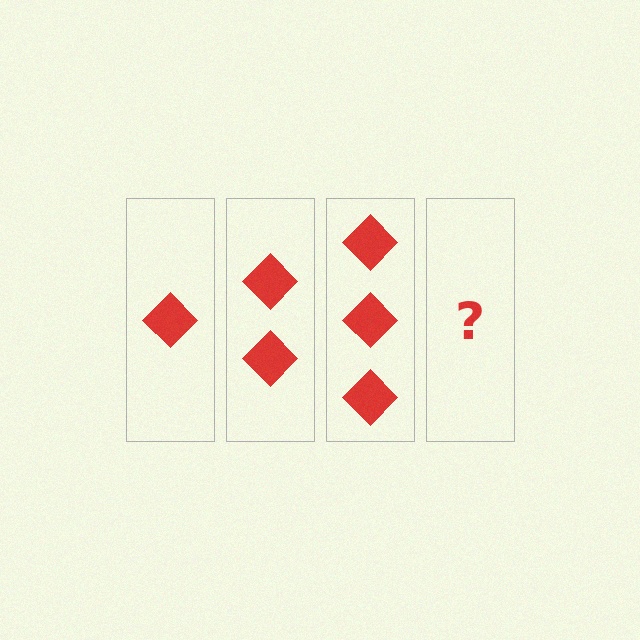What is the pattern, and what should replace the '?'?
The pattern is that each step adds one more diamond. The '?' should be 4 diamonds.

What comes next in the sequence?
The next element should be 4 diamonds.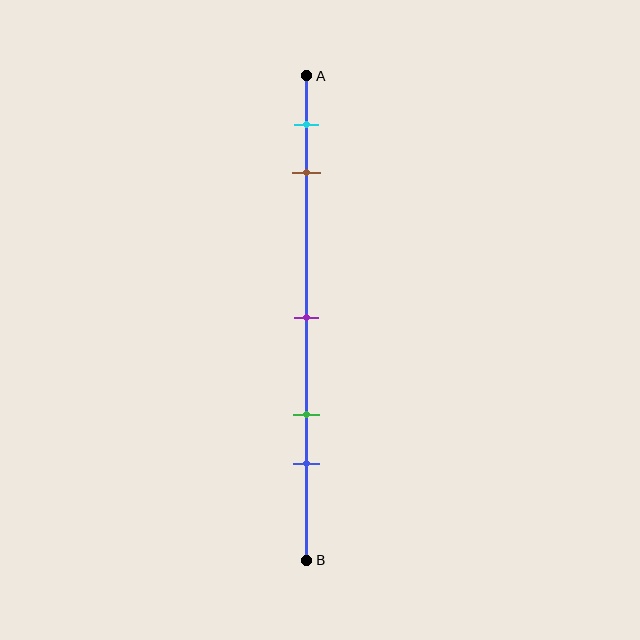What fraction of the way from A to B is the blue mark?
The blue mark is approximately 80% (0.8) of the way from A to B.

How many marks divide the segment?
There are 5 marks dividing the segment.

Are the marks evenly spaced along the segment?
No, the marks are not evenly spaced.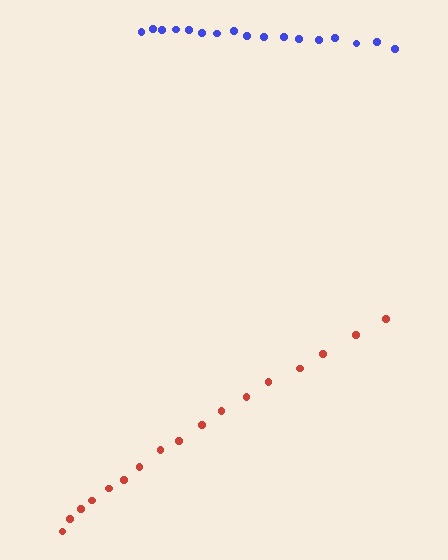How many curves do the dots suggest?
There are 2 distinct paths.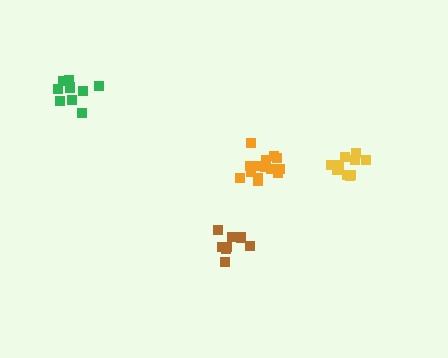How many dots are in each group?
Group 1: 14 dots, Group 2: 9 dots, Group 3: 10 dots, Group 4: 10 dots (43 total).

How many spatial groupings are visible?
There are 4 spatial groupings.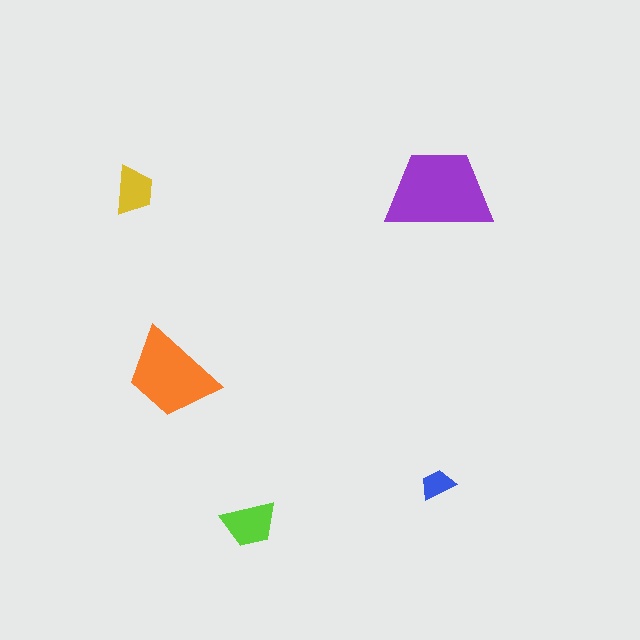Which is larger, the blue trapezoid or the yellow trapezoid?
The yellow one.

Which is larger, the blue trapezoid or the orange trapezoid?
The orange one.